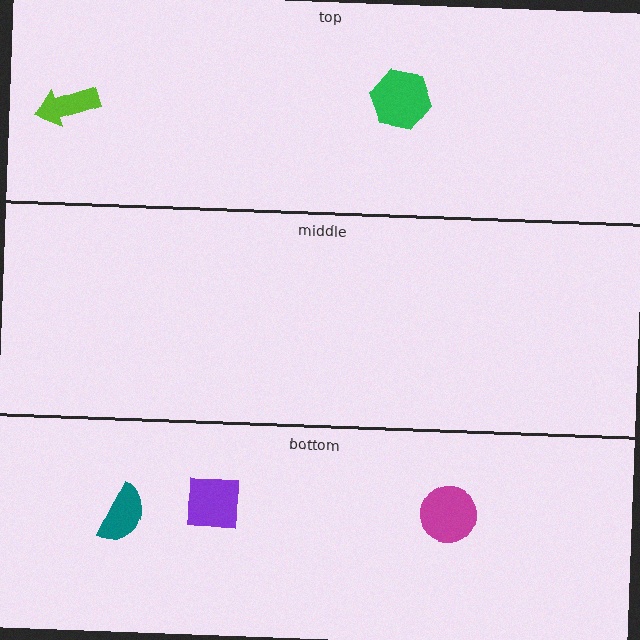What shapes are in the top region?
The green hexagon, the lime arrow.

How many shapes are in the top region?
2.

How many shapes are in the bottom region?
3.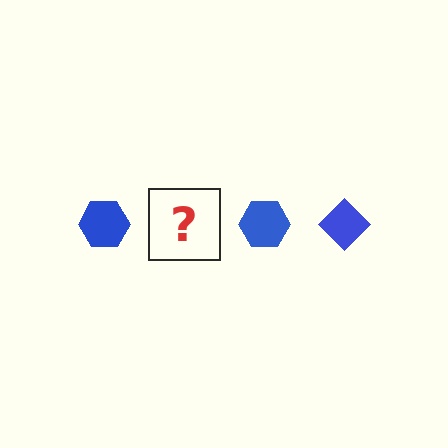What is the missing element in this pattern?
The missing element is a blue diamond.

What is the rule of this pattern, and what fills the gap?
The rule is that the pattern cycles through hexagon, diamond shapes in blue. The gap should be filled with a blue diamond.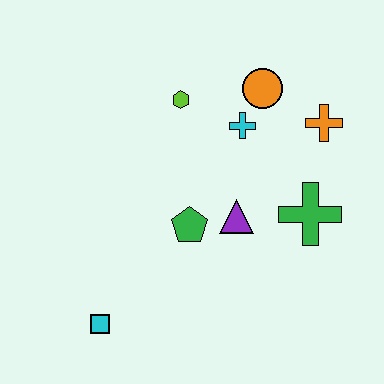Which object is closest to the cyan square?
The green pentagon is closest to the cyan square.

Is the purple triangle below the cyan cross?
Yes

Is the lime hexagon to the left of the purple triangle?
Yes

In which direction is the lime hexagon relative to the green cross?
The lime hexagon is to the left of the green cross.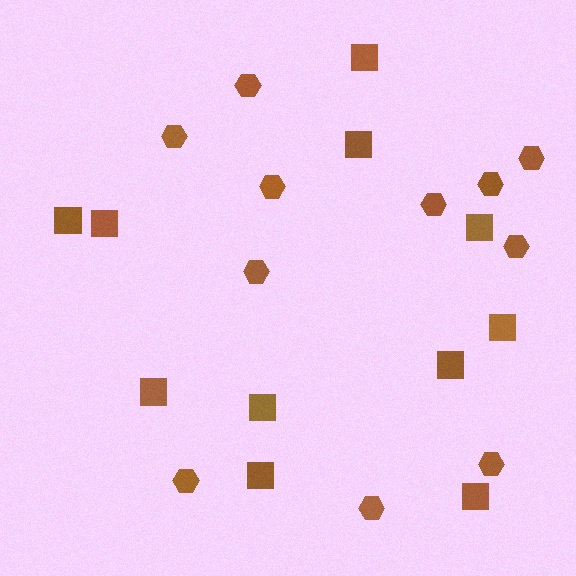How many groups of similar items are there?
There are 2 groups: one group of hexagons (11) and one group of squares (11).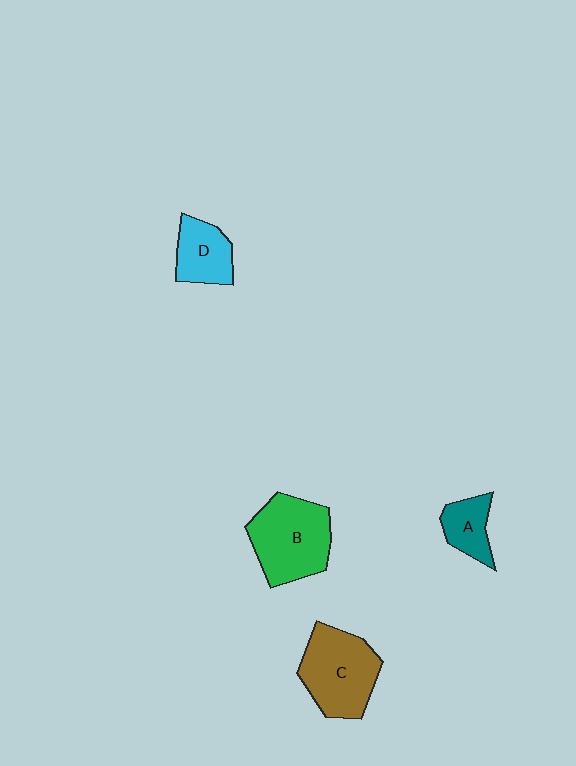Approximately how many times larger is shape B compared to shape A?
Approximately 2.3 times.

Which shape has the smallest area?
Shape A (teal).